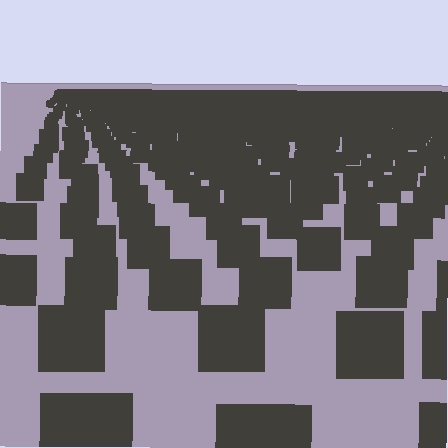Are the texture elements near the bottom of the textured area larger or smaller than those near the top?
Larger. Near the bottom, elements are closer to the viewer and appear at a bigger on-screen size.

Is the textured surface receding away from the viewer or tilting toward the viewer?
The surface is receding away from the viewer. Texture elements get smaller and denser toward the top.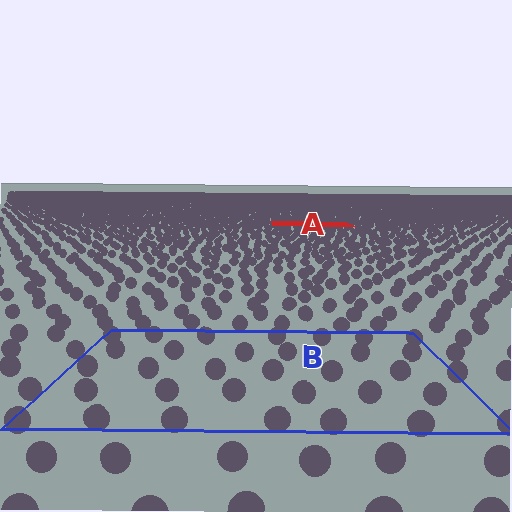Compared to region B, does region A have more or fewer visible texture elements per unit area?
Region A has more texture elements per unit area — they are packed more densely because it is farther away.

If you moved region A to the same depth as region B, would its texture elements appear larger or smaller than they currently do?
They would appear larger. At a closer depth, the same texture elements are projected at a bigger on-screen size.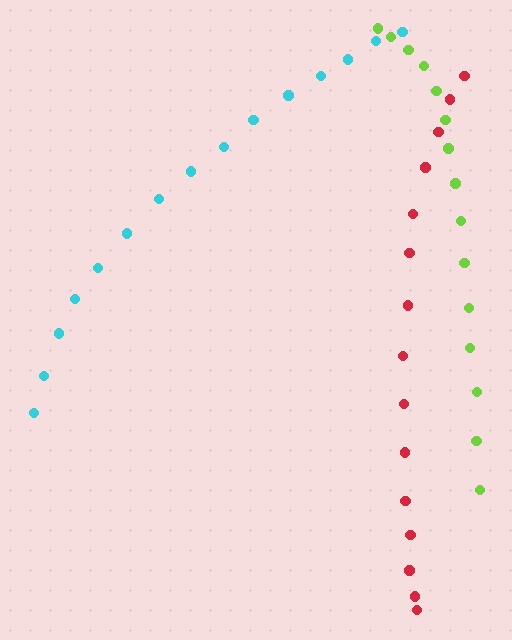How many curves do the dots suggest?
There are 3 distinct paths.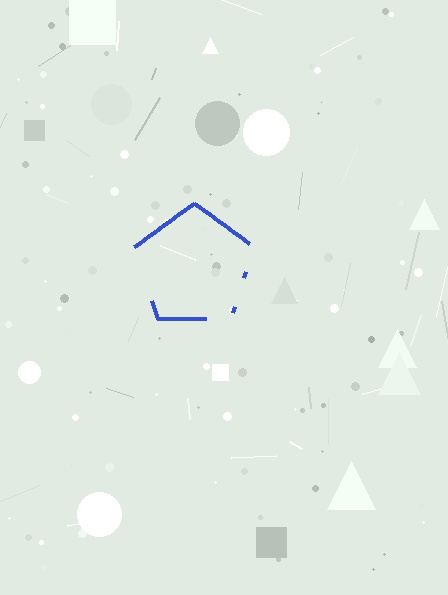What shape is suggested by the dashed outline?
The dashed outline suggests a pentagon.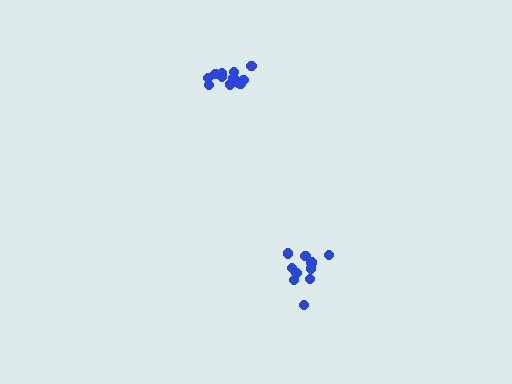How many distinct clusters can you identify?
There are 2 distinct clusters.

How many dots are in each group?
Group 1: 10 dots, Group 2: 14 dots (24 total).